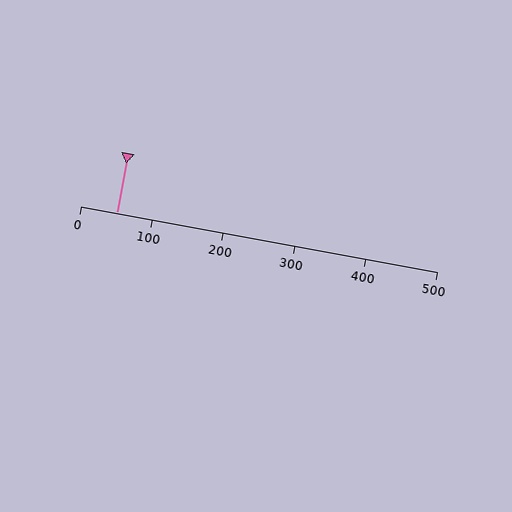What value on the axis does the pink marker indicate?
The marker indicates approximately 50.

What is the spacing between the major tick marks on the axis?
The major ticks are spaced 100 apart.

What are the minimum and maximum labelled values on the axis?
The axis runs from 0 to 500.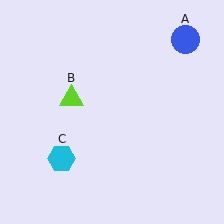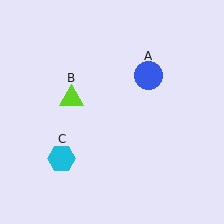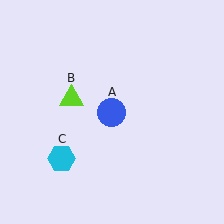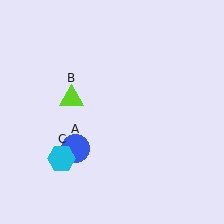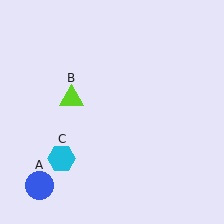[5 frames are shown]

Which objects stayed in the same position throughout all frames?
Lime triangle (object B) and cyan hexagon (object C) remained stationary.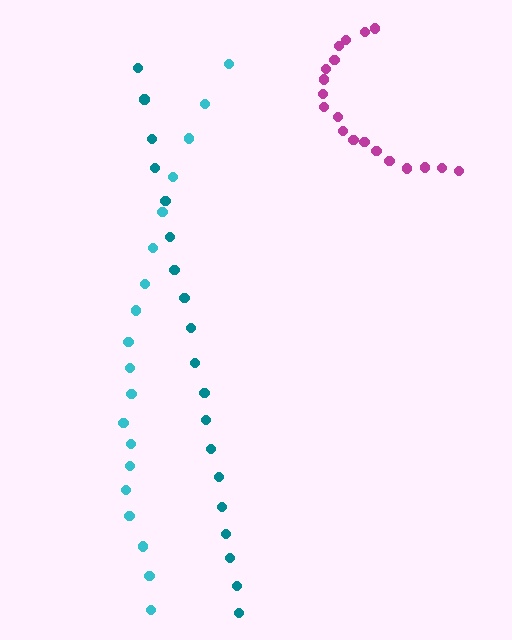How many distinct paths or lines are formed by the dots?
There are 3 distinct paths.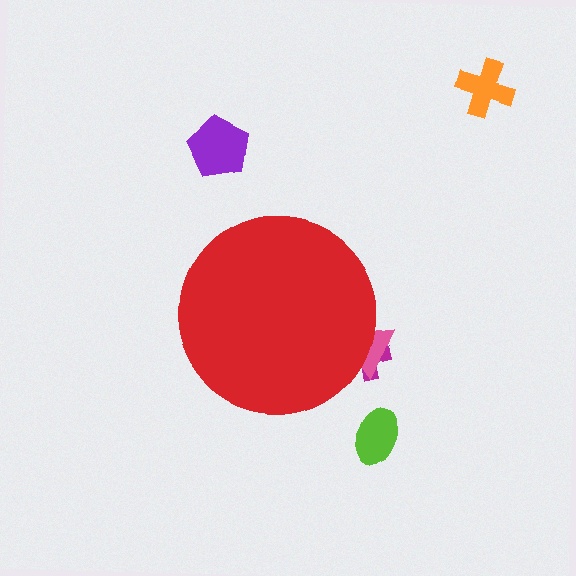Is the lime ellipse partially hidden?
No, the lime ellipse is fully visible.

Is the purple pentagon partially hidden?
No, the purple pentagon is fully visible.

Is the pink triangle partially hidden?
Yes, the pink triangle is partially hidden behind the red circle.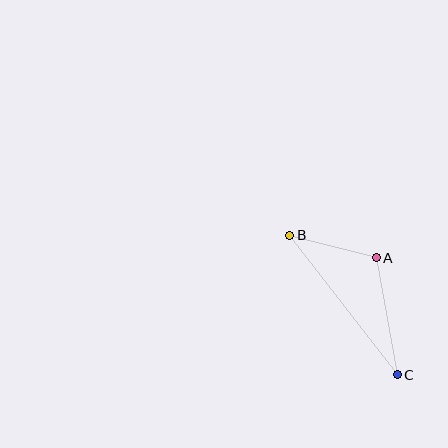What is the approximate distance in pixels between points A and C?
The distance between A and C is approximately 119 pixels.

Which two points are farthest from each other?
Points B and C are farthest from each other.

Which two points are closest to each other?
Points A and B are closest to each other.